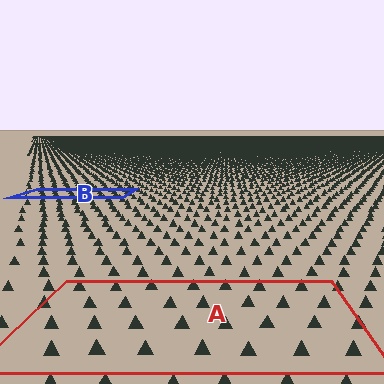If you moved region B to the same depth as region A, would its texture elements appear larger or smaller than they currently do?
They would appear larger. At a closer depth, the same texture elements are projected at a bigger on-screen size.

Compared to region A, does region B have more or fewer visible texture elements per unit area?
Region B has more texture elements per unit area — they are packed more densely because it is farther away.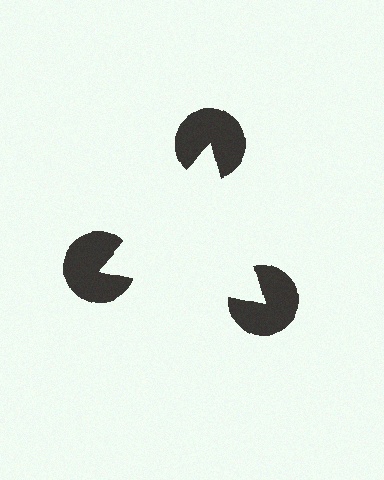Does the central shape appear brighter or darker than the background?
It typically appears slightly brighter than the background, even though no actual brightness change is drawn.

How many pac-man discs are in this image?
There are 3 — one at each vertex of the illusory triangle.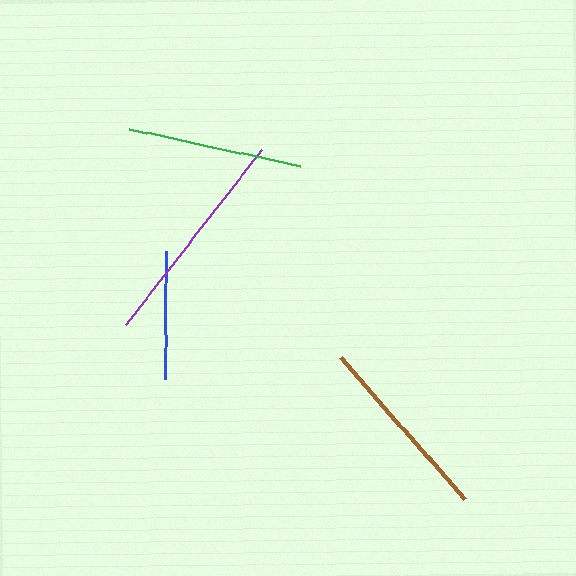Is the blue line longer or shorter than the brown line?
The brown line is longer than the blue line.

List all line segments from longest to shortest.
From longest to shortest: purple, brown, green, blue.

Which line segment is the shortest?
The blue line is the shortest at approximately 128 pixels.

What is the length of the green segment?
The green segment is approximately 175 pixels long.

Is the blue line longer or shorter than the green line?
The green line is longer than the blue line.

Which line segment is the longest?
The purple line is the longest at approximately 220 pixels.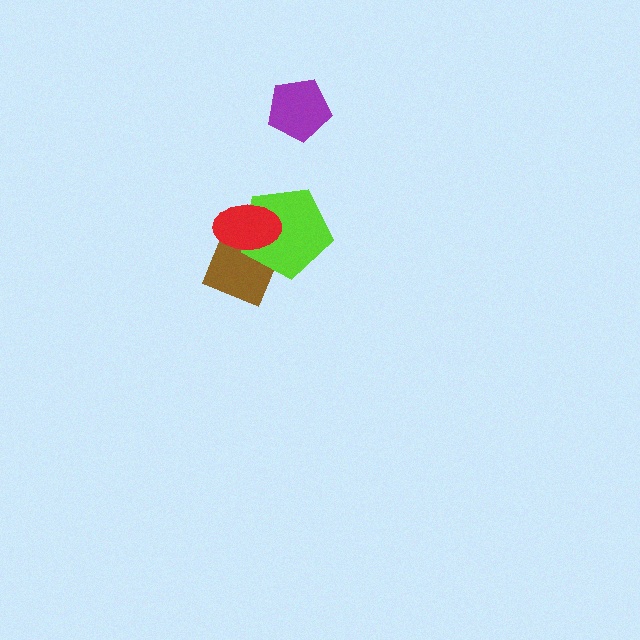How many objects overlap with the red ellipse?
2 objects overlap with the red ellipse.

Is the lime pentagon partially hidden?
Yes, it is partially covered by another shape.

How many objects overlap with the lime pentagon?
2 objects overlap with the lime pentagon.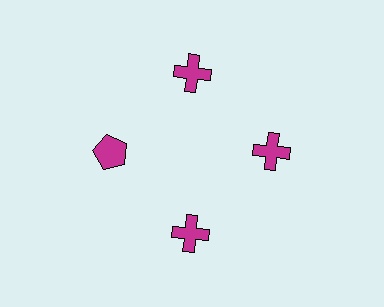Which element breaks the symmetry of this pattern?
The magenta pentagon at roughly the 9 o'clock position breaks the symmetry. All other shapes are magenta crosses.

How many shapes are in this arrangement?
There are 4 shapes arranged in a ring pattern.